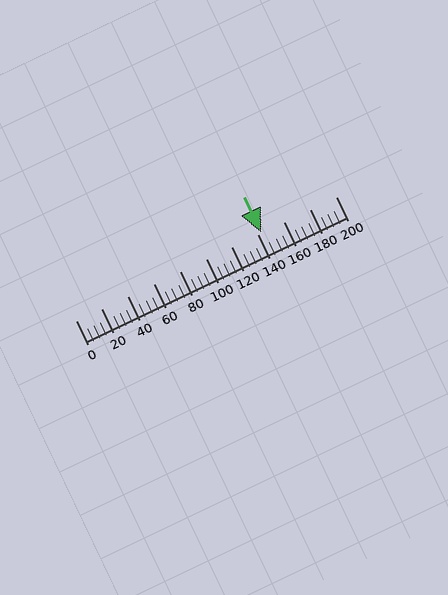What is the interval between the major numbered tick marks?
The major tick marks are spaced 20 units apart.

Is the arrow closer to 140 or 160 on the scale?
The arrow is closer to 140.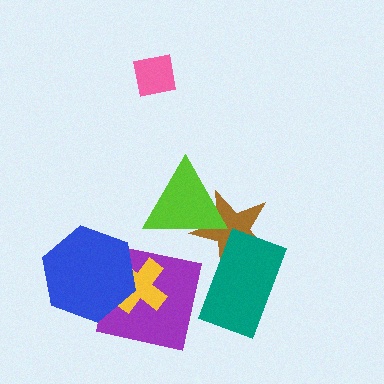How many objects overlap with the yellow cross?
2 objects overlap with the yellow cross.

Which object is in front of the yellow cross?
The blue hexagon is in front of the yellow cross.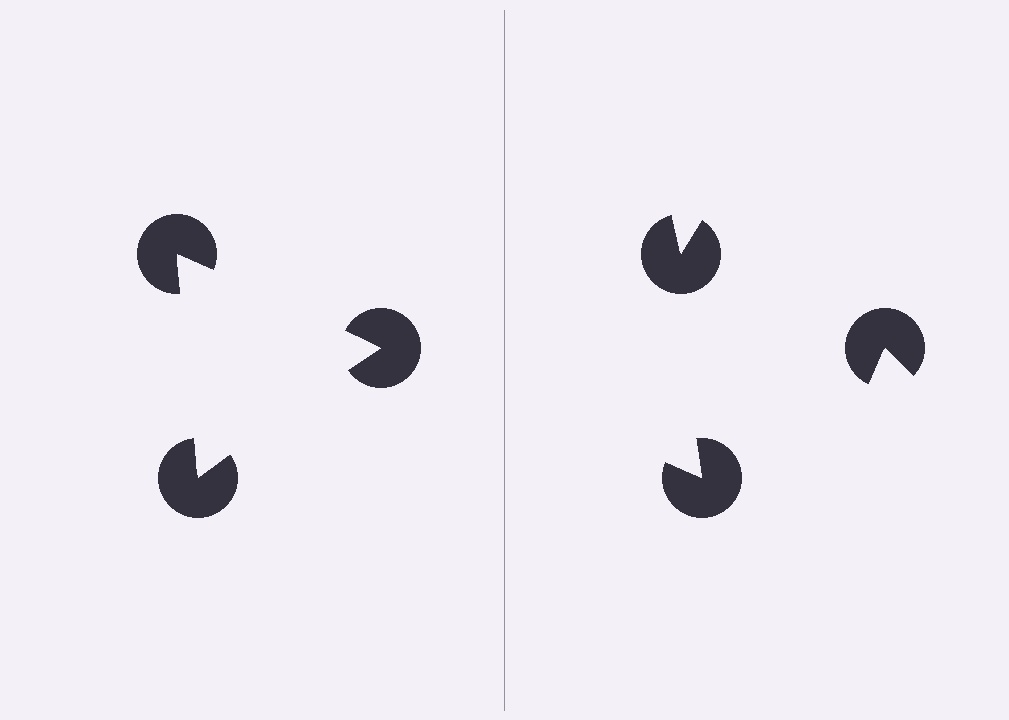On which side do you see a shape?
An illusory triangle appears on the left side. On the right side the wedge cuts are rotated, so no coherent shape forms.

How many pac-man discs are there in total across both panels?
6 — 3 on each side.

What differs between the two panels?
The pac-man discs are positioned identically on both sides; only the wedge orientations differ. On the left they align to a triangle; on the right they are misaligned.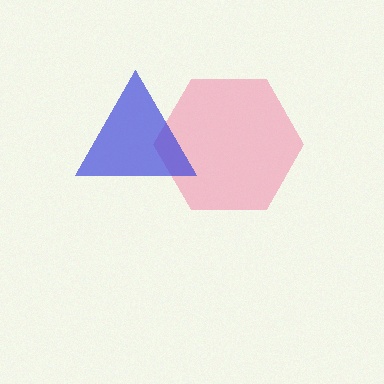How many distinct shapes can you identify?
There are 2 distinct shapes: a pink hexagon, a blue triangle.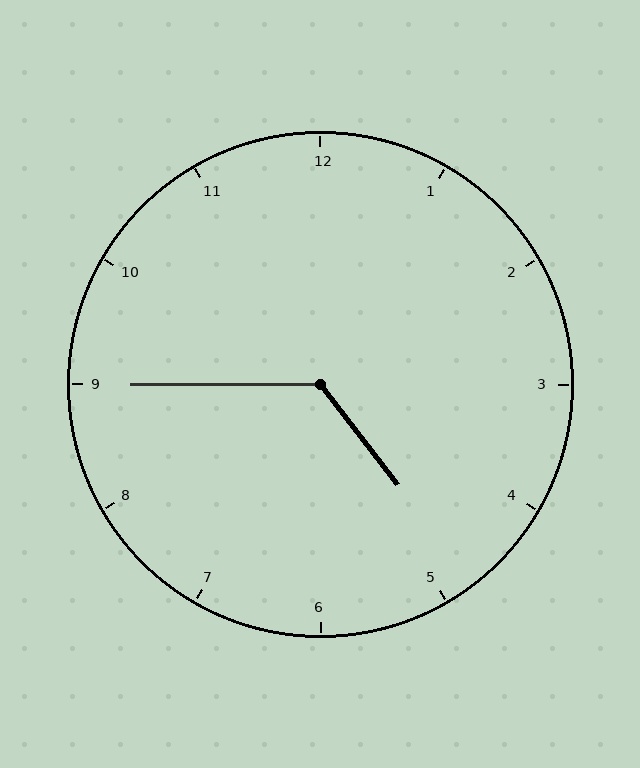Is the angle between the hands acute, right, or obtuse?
It is obtuse.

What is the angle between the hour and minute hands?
Approximately 128 degrees.